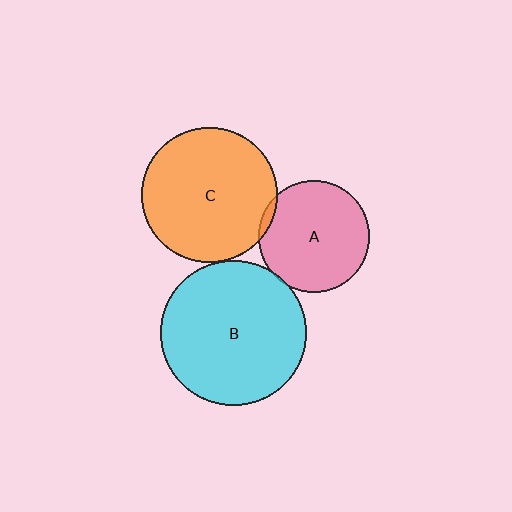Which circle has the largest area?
Circle B (cyan).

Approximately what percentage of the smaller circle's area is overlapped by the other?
Approximately 5%.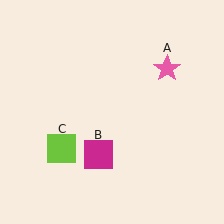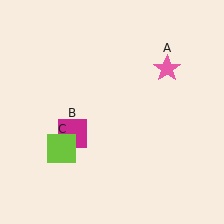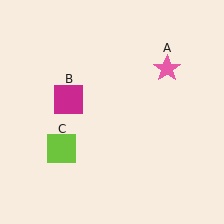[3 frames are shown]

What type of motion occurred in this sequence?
The magenta square (object B) rotated clockwise around the center of the scene.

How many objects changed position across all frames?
1 object changed position: magenta square (object B).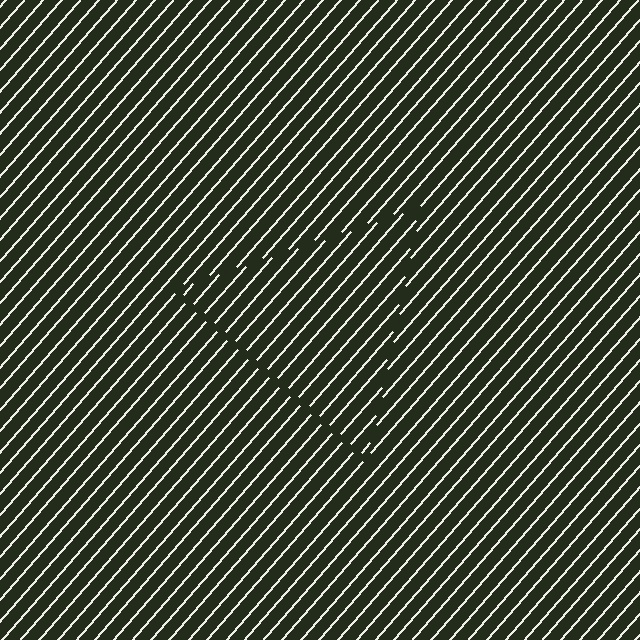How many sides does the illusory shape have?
3 sides — the line-ends trace a triangle.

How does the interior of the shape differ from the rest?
The interior of the shape contains the same grating, shifted by half a period — the contour is defined by the phase discontinuity where line-ends from the inner and outer gratings abut.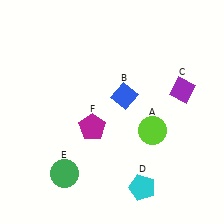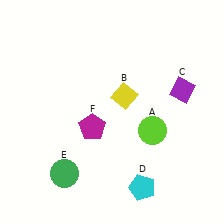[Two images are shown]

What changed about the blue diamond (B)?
In Image 1, B is blue. In Image 2, it changed to yellow.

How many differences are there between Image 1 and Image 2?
There is 1 difference between the two images.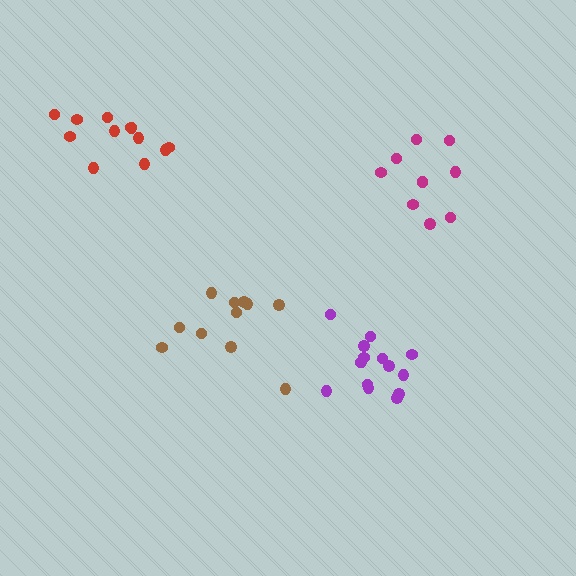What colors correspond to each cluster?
The clusters are colored: red, brown, magenta, purple.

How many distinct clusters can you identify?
There are 4 distinct clusters.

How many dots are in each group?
Group 1: 12 dots, Group 2: 11 dots, Group 3: 10 dots, Group 4: 15 dots (48 total).